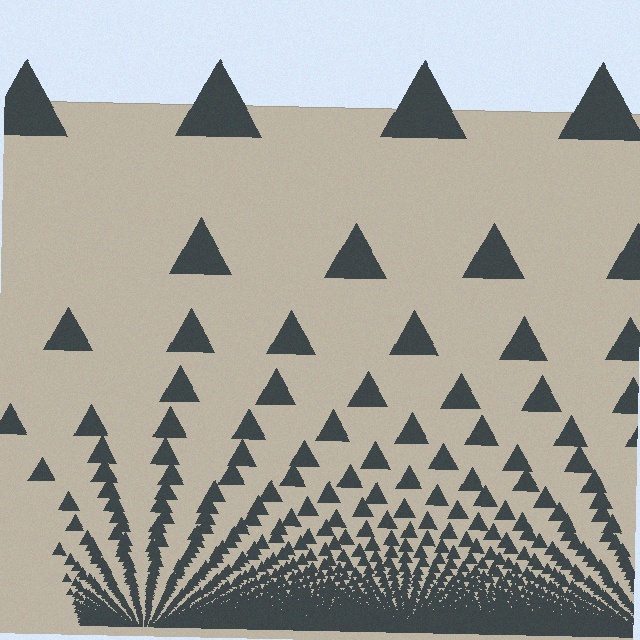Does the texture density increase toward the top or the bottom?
Density increases toward the bottom.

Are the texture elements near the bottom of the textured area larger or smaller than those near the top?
Smaller. The gradient is inverted — elements near the bottom are smaller and denser.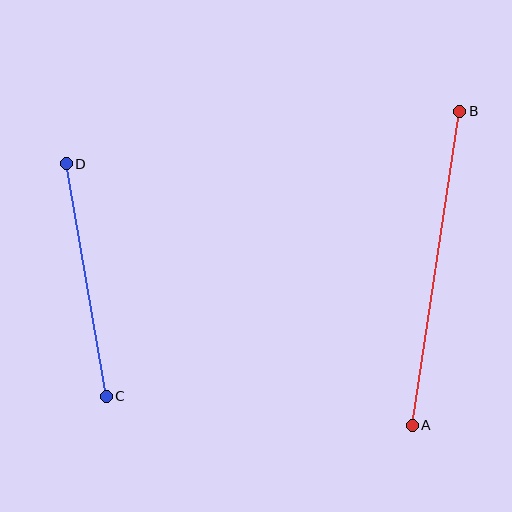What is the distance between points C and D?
The distance is approximately 236 pixels.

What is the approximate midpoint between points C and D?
The midpoint is at approximately (86, 280) pixels.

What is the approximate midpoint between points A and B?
The midpoint is at approximately (436, 268) pixels.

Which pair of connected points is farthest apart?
Points A and B are farthest apart.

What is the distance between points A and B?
The distance is approximately 317 pixels.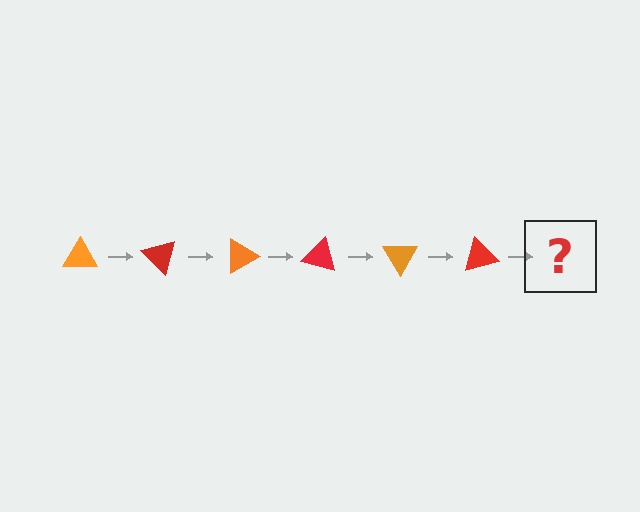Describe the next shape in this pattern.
It should be an orange triangle, rotated 270 degrees from the start.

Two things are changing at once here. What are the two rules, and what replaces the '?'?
The two rules are that it rotates 45 degrees each step and the color cycles through orange and red. The '?' should be an orange triangle, rotated 270 degrees from the start.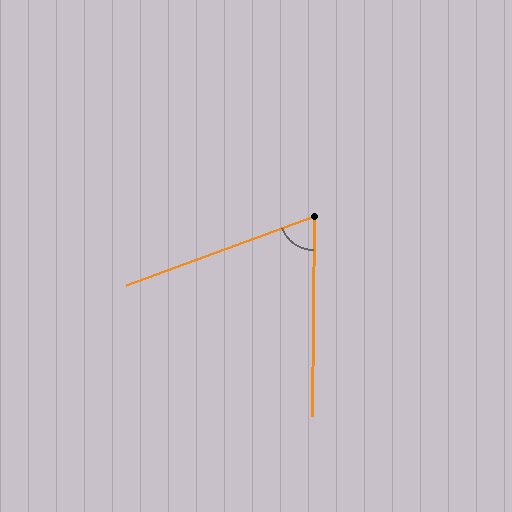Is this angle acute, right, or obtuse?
It is acute.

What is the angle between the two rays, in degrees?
Approximately 69 degrees.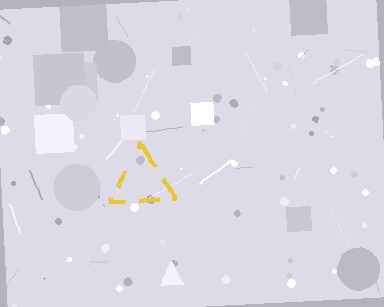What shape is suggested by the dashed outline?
The dashed outline suggests a triangle.